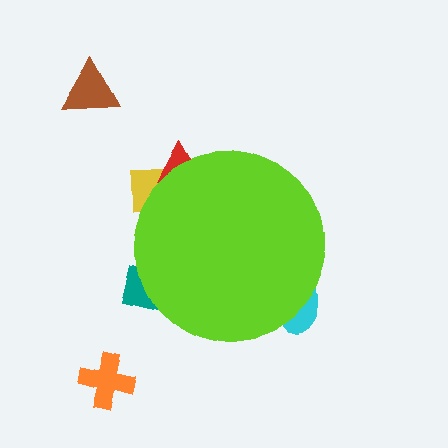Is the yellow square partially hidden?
Yes, the yellow square is partially hidden behind the lime circle.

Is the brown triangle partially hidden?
No, the brown triangle is fully visible.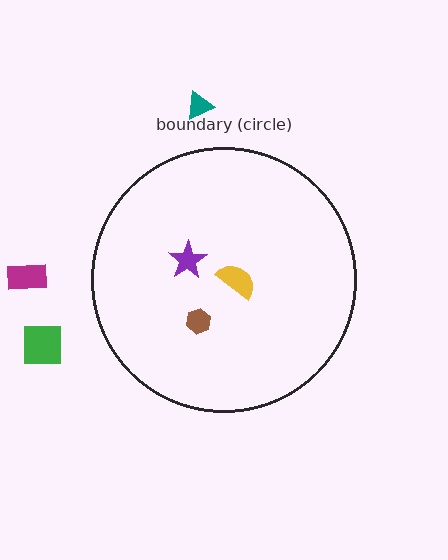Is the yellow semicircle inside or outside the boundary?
Inside.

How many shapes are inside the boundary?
3 inside, 3 outside.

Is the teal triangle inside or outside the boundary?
Outside.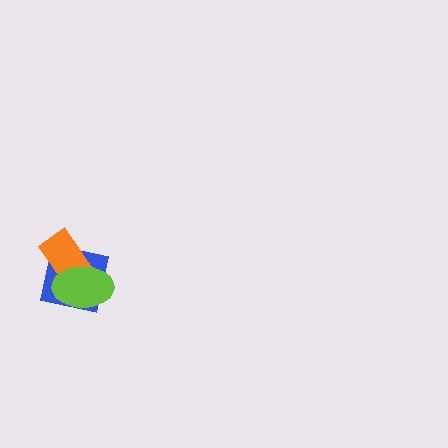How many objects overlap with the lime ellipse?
2 objects overlap with the lime ellipse.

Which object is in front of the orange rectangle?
The lime ellipse is in front of the orange rectangle.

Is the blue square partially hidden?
Yes, it is partially covered by another shape.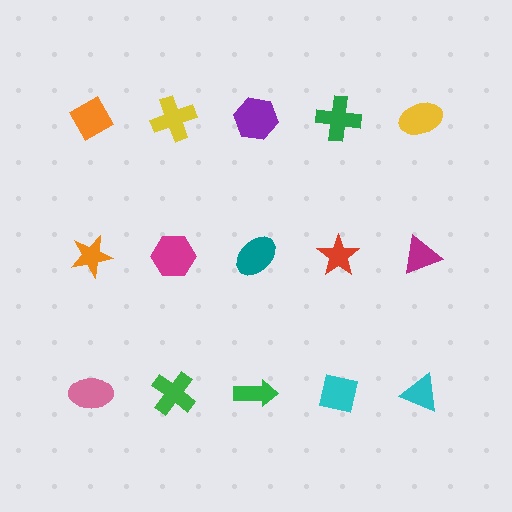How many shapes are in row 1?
5 shapes.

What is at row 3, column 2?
A green cross.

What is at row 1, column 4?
A green cross.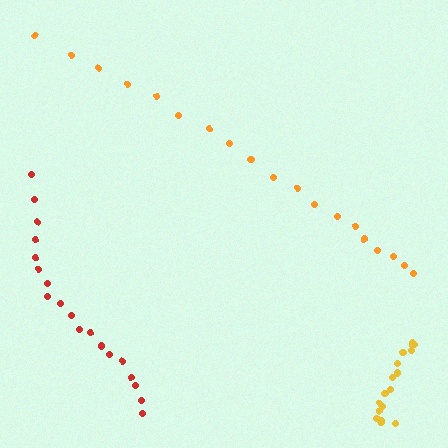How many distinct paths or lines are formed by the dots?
There are 3 distinct paths.